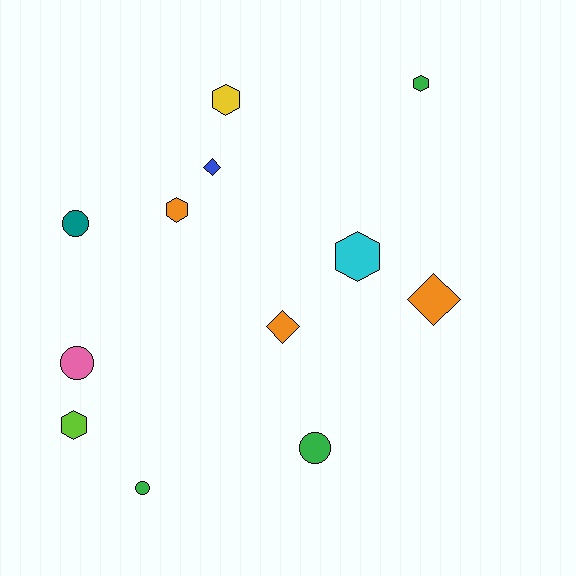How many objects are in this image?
There are 12 objects.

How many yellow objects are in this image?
There is 1 yellow object.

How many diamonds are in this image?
There are 3 diamonds.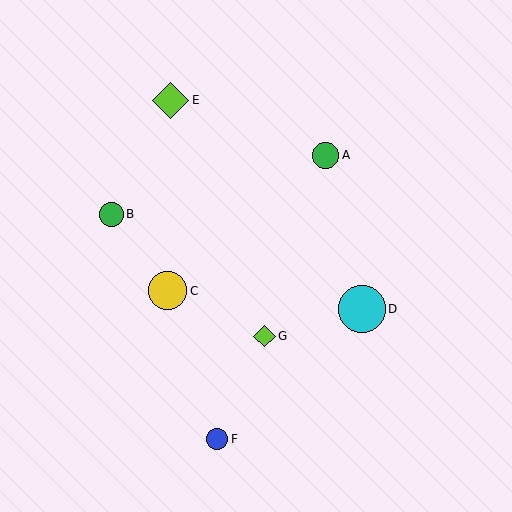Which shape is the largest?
The cyan circle (labeled D) is the largest.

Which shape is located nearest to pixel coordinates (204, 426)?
The blue circle (labeled F) at (217, 439) is nearest to that location.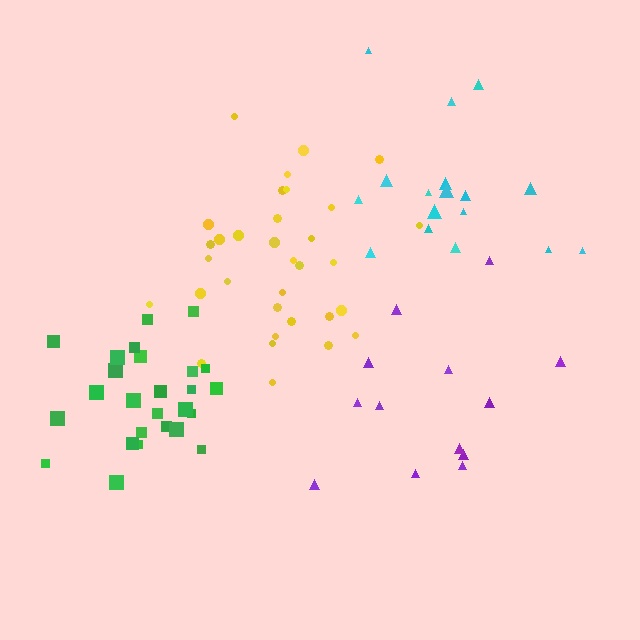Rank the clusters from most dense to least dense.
green, yellow, cyan, purple.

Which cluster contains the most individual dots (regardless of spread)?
Yellow (33).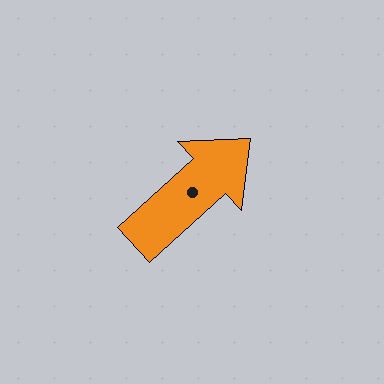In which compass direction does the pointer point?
Northeast.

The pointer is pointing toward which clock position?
Roughly 2 o'clock.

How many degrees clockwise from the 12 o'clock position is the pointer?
Approximately 48 degrees.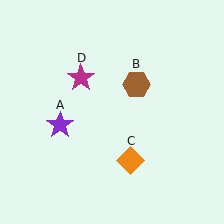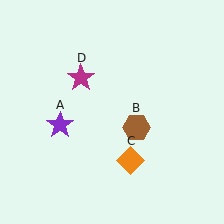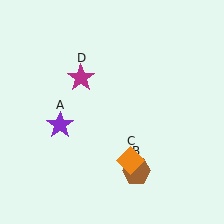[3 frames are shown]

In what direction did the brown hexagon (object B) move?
The brown hexagon (object B) moved down.